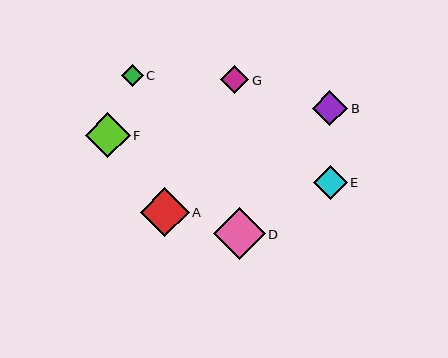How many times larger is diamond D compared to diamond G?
Diamond D is approximately 1.8 times the size of diamond G.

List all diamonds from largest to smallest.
From largest to smallest: D, A, F, B, E, G, C.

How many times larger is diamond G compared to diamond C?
Diamond G is approximately 1.3 times the size of diamond C.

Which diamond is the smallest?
Diamond C is the smallest with a size of approximately 22 pixels.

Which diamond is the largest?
Diamond D is the largest with a size of approximately 51 pixels.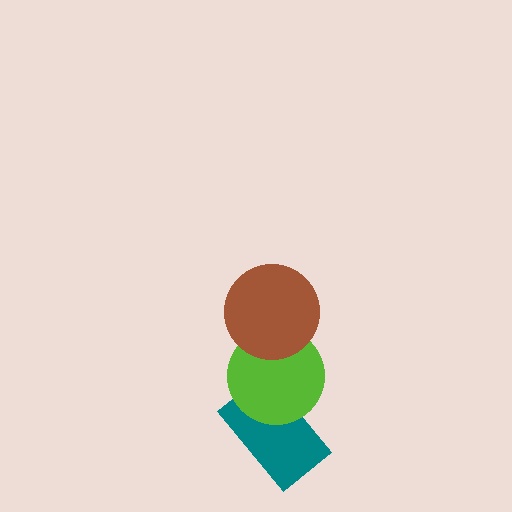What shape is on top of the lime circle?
The brown circle is on top of the lime circle.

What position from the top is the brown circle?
The brown circle is 1st from the top.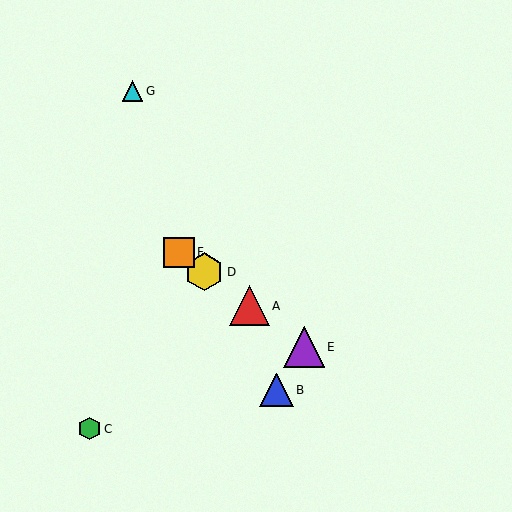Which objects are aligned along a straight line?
Objects A, D, E, F are aligned along a straight line.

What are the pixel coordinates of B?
Object B is at (276, 390).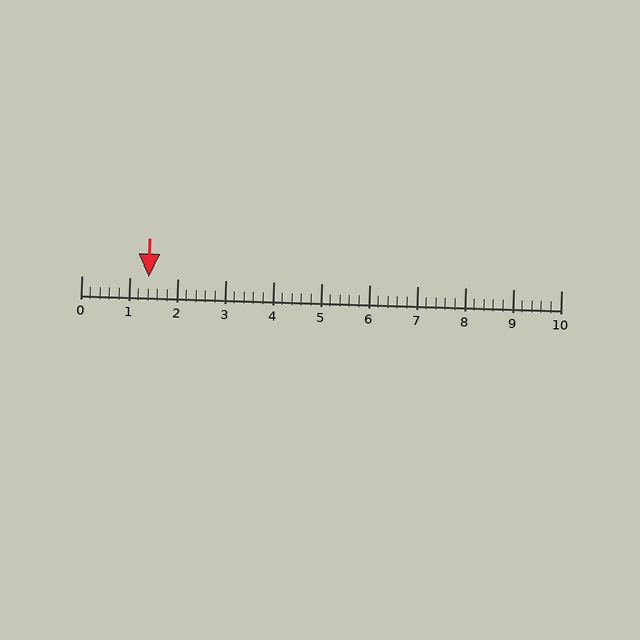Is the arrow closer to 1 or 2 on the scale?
The arrow is closer to 1.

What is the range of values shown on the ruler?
The ruler shows values from 0 to 10.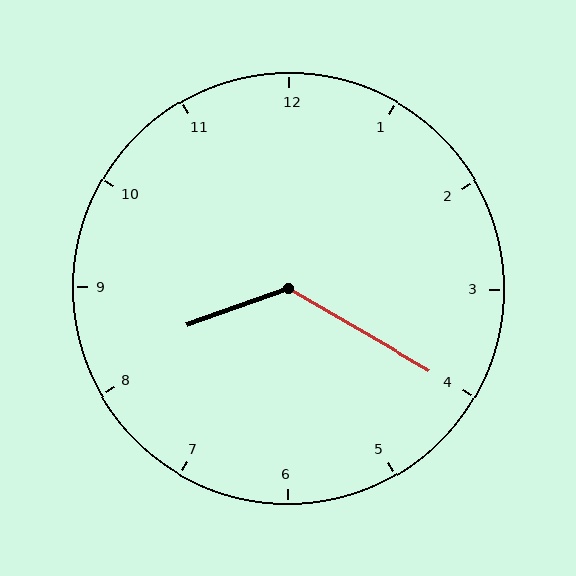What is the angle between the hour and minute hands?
Approximately 130 degrees.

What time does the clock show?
8:20.